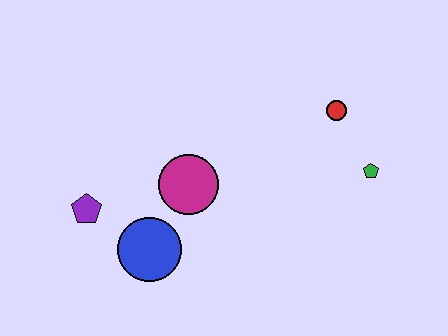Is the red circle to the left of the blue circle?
No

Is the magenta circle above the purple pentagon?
Yes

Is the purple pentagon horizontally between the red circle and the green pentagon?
No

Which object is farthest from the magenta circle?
The green pentagon is farthest from the magenta circle.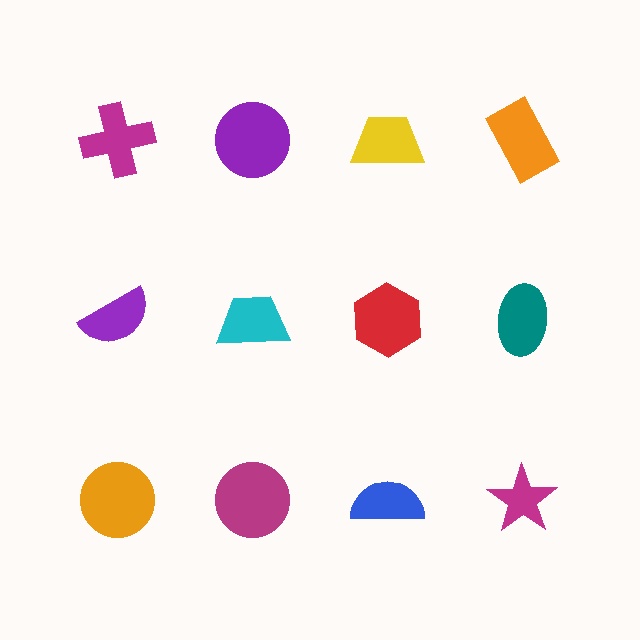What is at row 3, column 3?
A blue semicircle.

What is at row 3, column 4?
A magenta star.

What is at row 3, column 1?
An orange circle.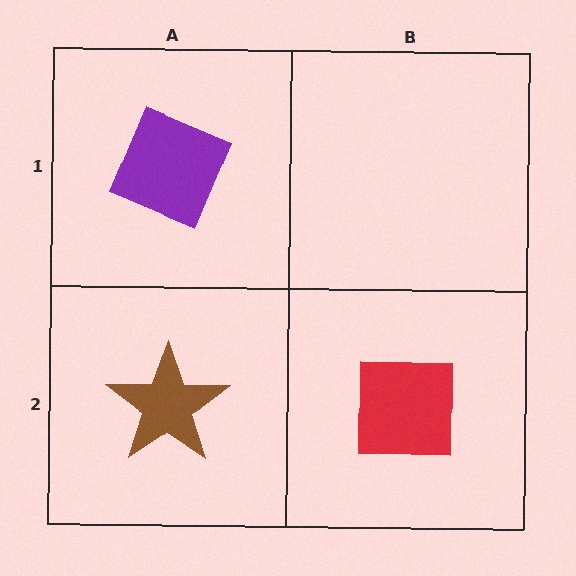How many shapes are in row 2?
2 shapes.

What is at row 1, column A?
A purple diamond.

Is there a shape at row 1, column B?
No, that cell is empty.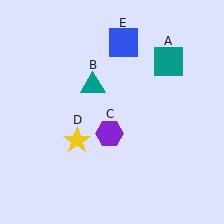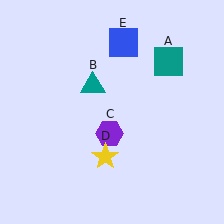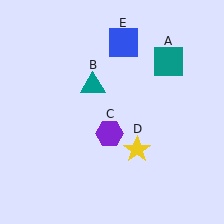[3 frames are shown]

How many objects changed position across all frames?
1 object changed position: yellow star (object D).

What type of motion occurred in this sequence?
The yellow star (object D) rotated counterclockwise around the center of the scene.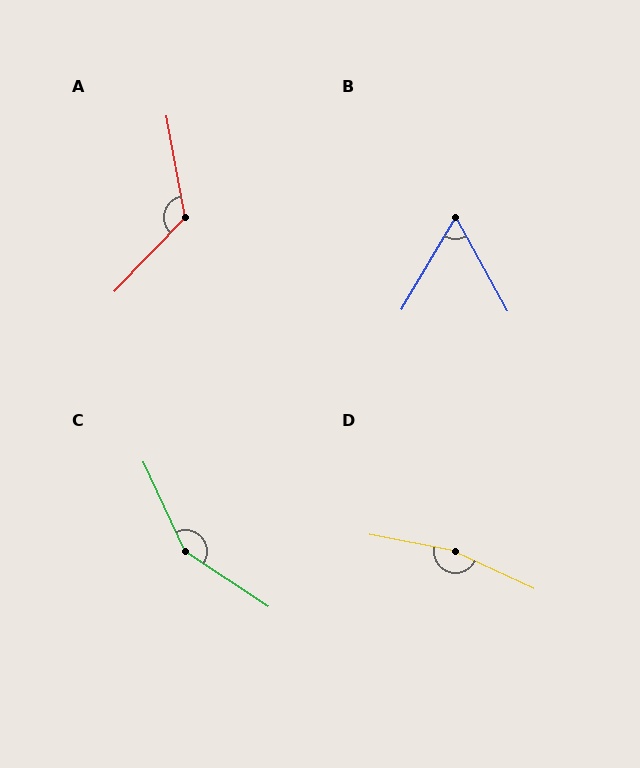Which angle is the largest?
D, at approximately 166 degrees.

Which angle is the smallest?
B, at approximately 59 degrees.